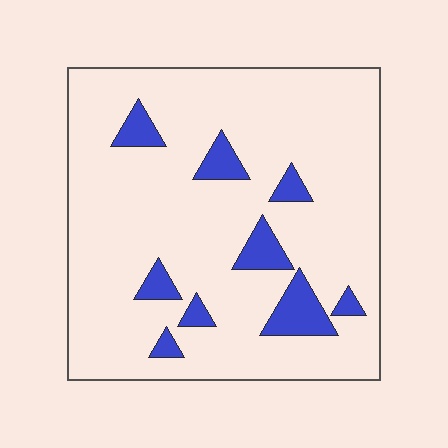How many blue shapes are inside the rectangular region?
9.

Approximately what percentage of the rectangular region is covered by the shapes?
Approximately 10%.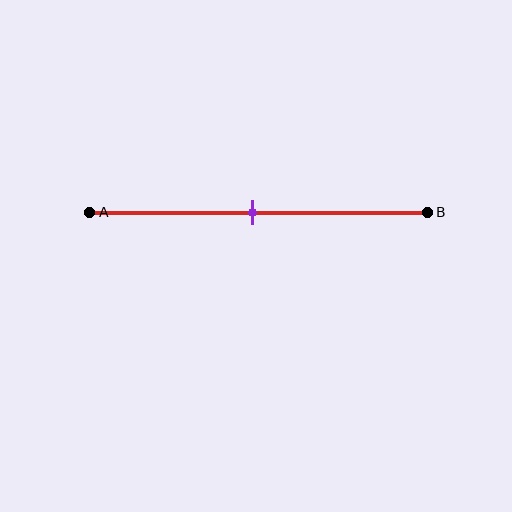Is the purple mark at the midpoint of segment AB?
Yes, the mark is approximately at the midpoint.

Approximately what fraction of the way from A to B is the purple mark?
The purple mark is approximately 50% of the way from A to B.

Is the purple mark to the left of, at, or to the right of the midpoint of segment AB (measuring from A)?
The purple mark is approximately at the midpoint of segment AB.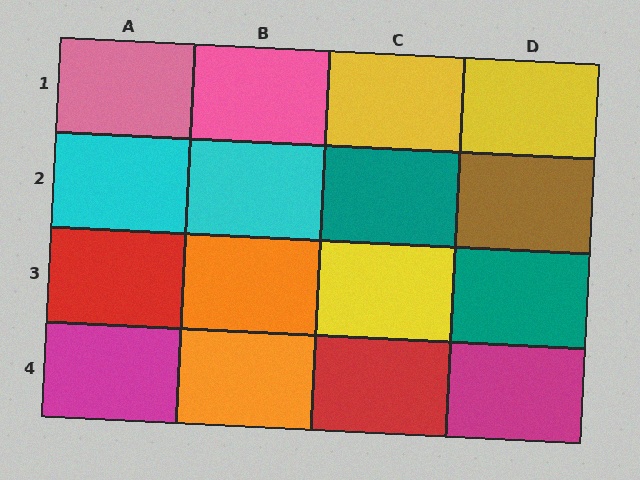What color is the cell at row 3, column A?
Red.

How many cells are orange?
2 cells are orange.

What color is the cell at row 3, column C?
Yellow.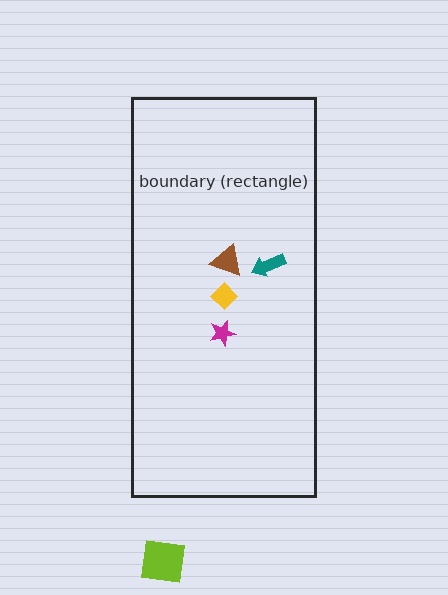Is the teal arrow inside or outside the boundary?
Inside.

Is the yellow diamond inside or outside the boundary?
Inside.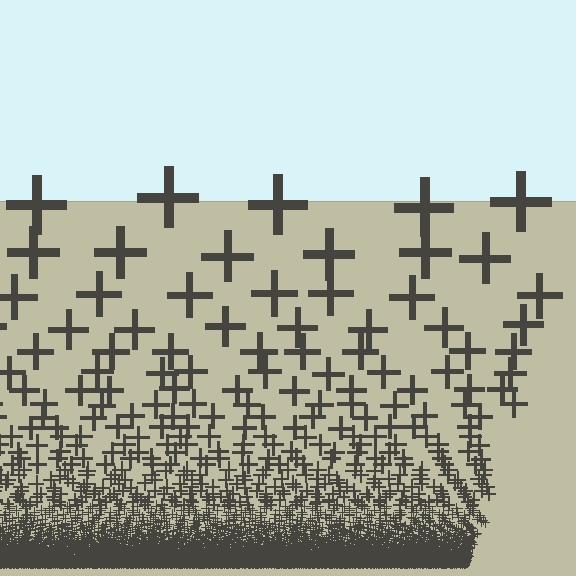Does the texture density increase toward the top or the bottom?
Density increases toward the bottom.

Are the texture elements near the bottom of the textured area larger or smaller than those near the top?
Smaller. The gradient is inverted — elements near the bottom are smaller and denser.